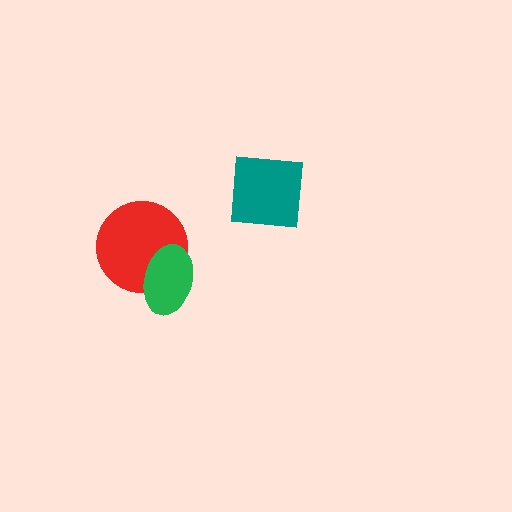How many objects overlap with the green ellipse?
1 object overlaps with the green ellipse.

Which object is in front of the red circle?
The green ellipse is in front of the red circle.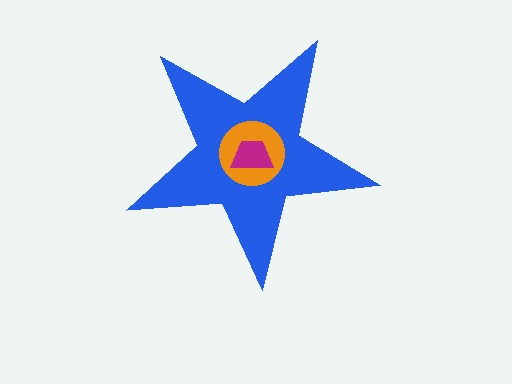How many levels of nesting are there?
3.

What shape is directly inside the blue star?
The orange circle.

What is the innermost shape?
The magenta trapezoid.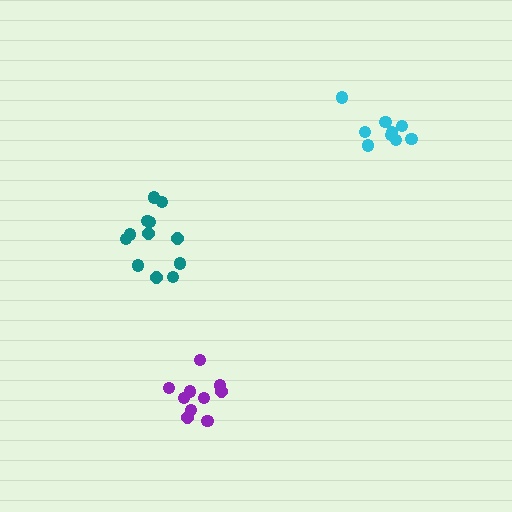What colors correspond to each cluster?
The clusters are colored: purple, cyan, teal.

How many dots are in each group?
Group 1: 10 dots, Group 2: 9 dots, Group 3: 12 dots (31 total).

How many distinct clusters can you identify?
There are 3 distinct clusters.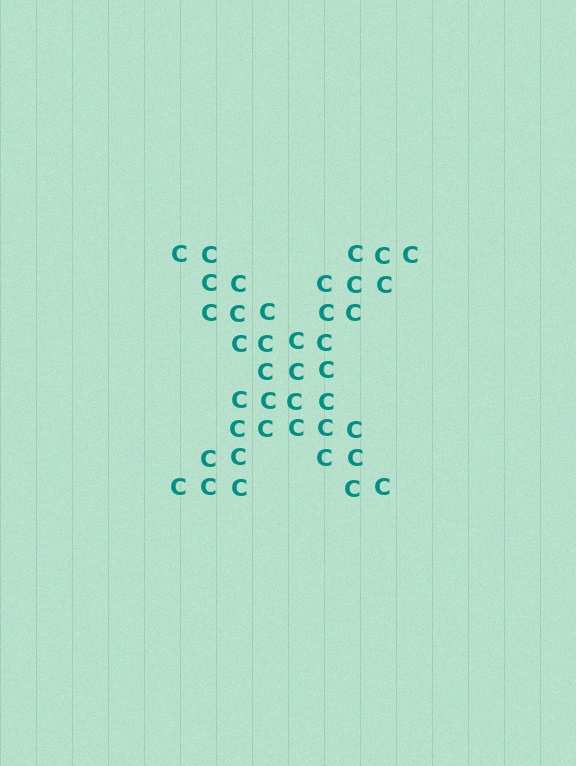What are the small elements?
The small elements are letter C's.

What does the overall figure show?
The overall figure shows the letter X.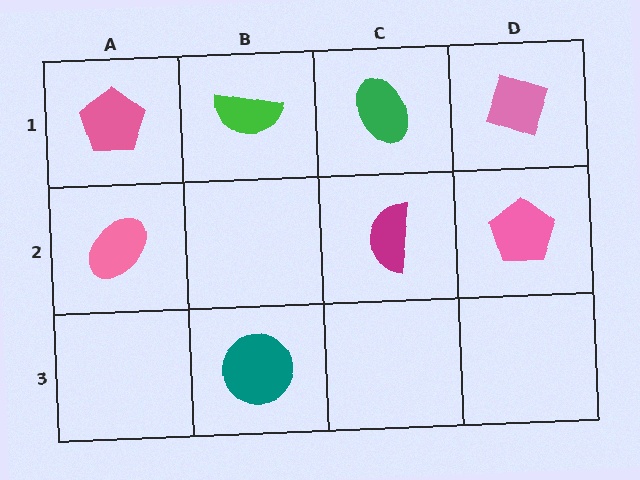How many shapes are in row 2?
3 shapes.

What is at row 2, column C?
A magenta semicircle.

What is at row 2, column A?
A pink ellipse.